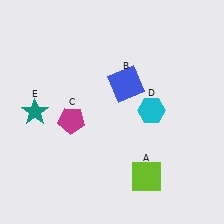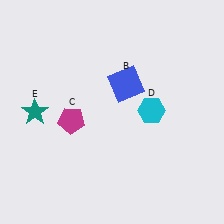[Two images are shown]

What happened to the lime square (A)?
The lime square (A) was removed in Image 2. It was in the bottom-right area of Image 1.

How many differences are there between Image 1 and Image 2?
There is 1 difference between the two images.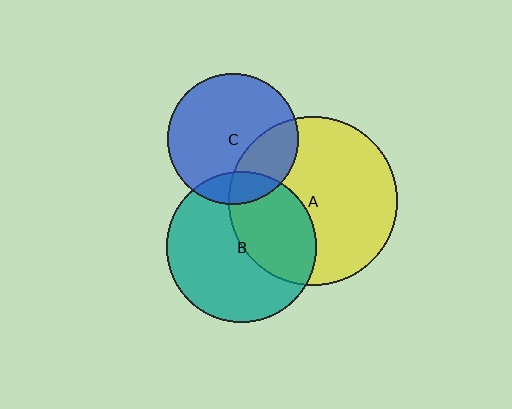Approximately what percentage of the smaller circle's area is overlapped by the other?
Approximately 15%.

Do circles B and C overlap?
Yes.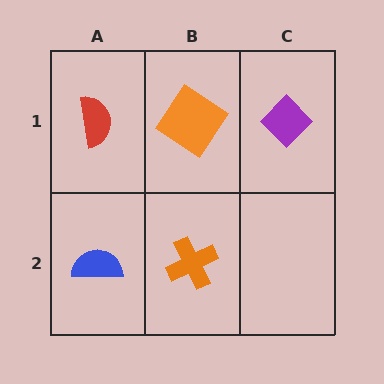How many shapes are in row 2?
2 shapes.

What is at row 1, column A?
A red semicircle.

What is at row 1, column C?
A purple diamond.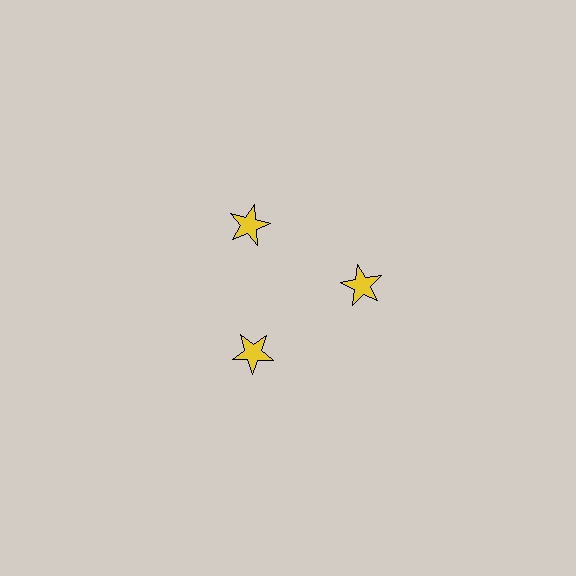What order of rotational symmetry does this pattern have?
This pattern has 3-fold rotational symmetry.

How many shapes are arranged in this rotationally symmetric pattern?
There are 3 shapes, arranged in 3 groups of 1.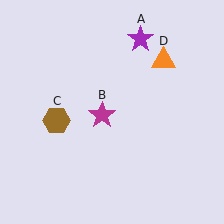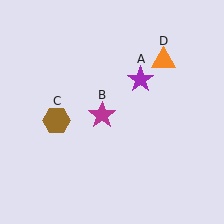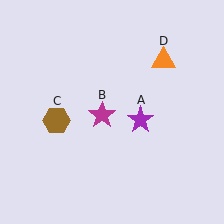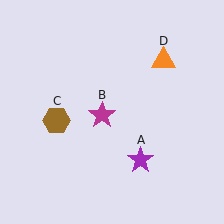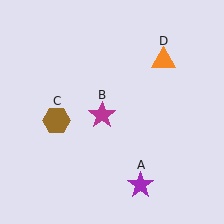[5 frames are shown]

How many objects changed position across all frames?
1 object changed position: purple star (object A).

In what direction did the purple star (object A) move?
The purple star (object A) moved down.